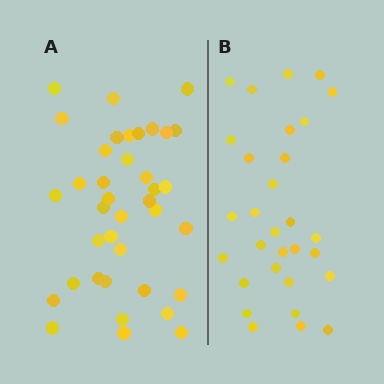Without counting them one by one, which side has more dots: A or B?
Region A (the left region) has more dots.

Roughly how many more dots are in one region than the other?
Region A has roughly 8 or so more dots than region B.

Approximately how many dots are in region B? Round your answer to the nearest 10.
About 30 dots.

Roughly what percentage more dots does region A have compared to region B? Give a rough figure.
About 25% more.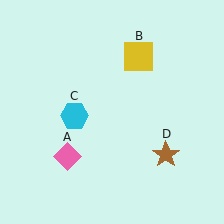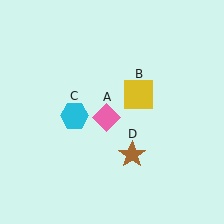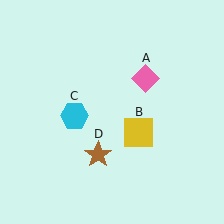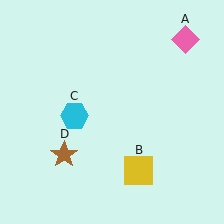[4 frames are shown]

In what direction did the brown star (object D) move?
The brown star (object D) moved left.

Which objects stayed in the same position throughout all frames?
Cyan hexagon (object C) remained stationary.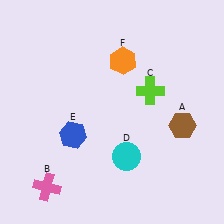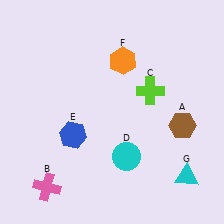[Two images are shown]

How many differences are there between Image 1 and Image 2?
There is 1 difference between the two images.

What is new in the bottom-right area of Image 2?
A cyan triangle (G) was added in the bottom-right area of Image 2.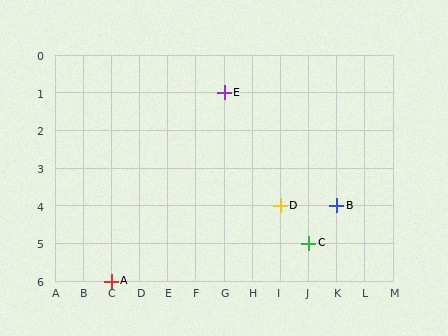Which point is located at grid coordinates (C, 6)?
Point A is at (C, 6).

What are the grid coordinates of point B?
Point B is at grid coordinates (K, 4).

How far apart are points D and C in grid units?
Points D and C are 1 column and 1 row apart (about 1.4 grid units diagonally).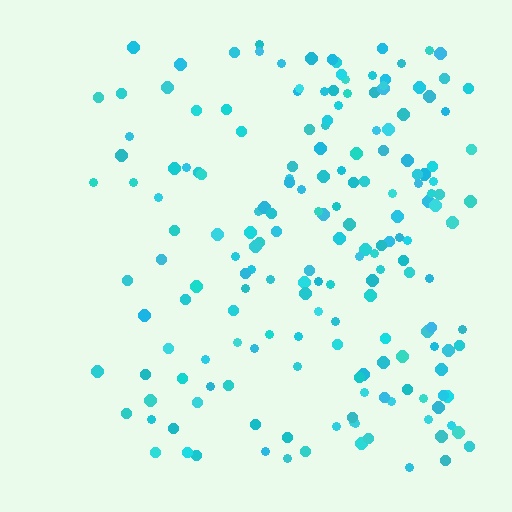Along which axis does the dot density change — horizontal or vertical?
Horizontal.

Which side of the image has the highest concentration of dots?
The right.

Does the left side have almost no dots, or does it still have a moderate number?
Still a moderate number, just noticeably fewer than the right.